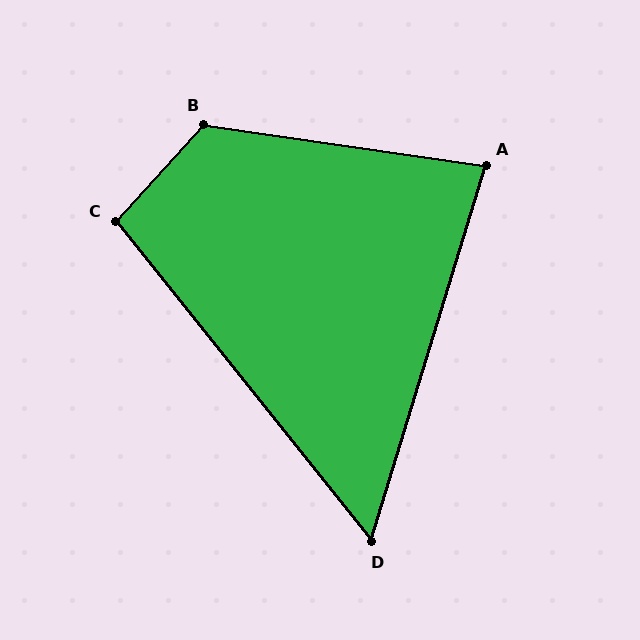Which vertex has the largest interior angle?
B, at approximately 124 degrees.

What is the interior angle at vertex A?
Approximately 81 degrees (acute).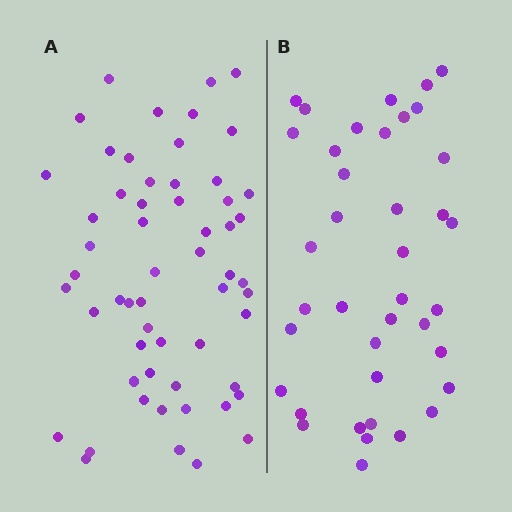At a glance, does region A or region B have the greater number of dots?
Region A (the left region) has more dots.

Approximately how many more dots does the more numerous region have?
Region A has approximately 20 more dots than region B.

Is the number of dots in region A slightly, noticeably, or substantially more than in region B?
Region A has substantially more. The ratio is roughly 1.5 to 1.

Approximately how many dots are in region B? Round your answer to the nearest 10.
About 40 dots. (The exact count is 39, which rounds to 40.)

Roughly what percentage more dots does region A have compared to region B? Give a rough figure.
About 45% more.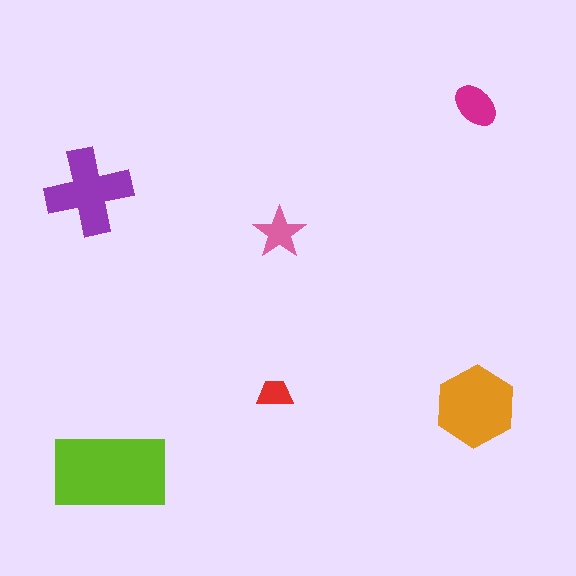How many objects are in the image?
There are 6 objects in the image.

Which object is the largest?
The lime rectangle.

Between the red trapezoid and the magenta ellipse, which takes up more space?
The magenta ellipse.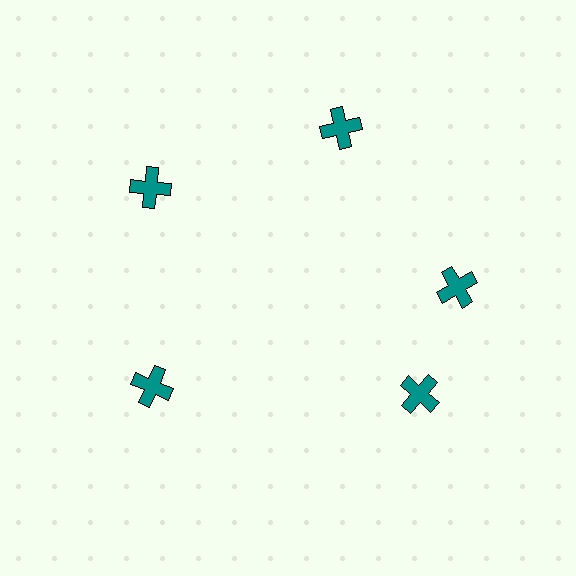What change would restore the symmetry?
The symmetry would be restored by rotating it back into even spacing with its neighbors so that all 5 crosses sit at equal angles and equal distance from the center.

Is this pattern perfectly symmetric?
No. The 5 teal crosses are arranged in a ring, but one element near the 5 o'clock position is rotated out of alignment along the ring, breaking the 5-fold rotational symmetry.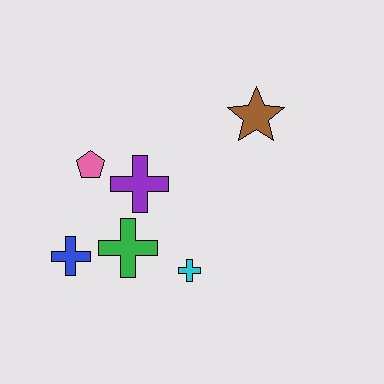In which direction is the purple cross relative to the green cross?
The purple cross is above the green cross.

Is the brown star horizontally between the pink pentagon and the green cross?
No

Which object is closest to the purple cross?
The pink pentagon is closest to the purple cross.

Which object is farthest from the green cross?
The brown star is farthest from the green cross.